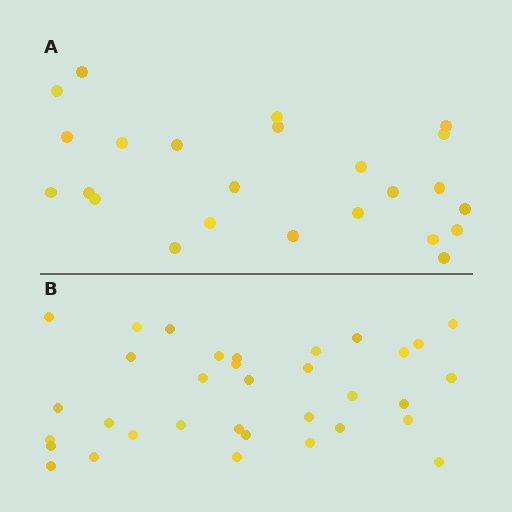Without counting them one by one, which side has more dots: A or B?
Region B (the bottom region) has more dots.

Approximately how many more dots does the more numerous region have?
Region B has roughly 10 or so more dots than region A.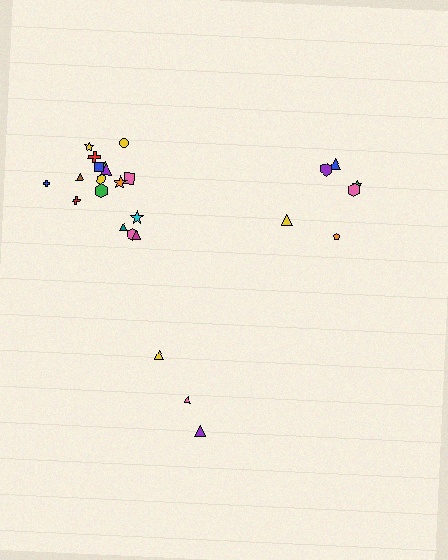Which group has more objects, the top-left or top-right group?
The top-left group.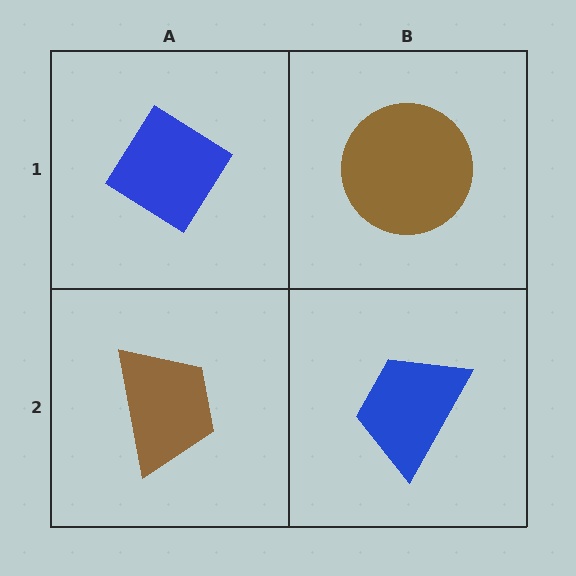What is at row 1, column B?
A brown circle.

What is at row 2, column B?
A blue trapezoid.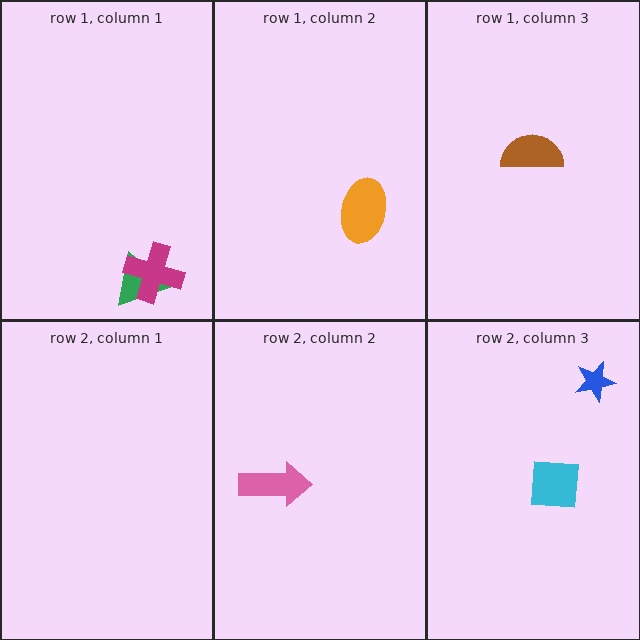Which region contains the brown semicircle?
The row 1, column 3 region.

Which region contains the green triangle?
The row 1, column 1 region.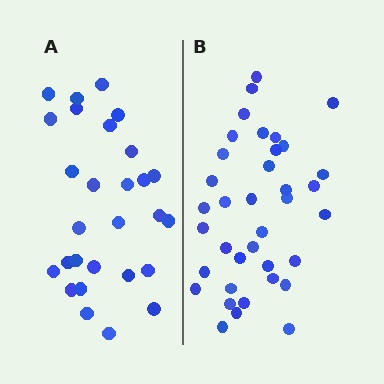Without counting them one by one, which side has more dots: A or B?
Region B (the right region) has more dots.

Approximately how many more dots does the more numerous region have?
Region B has roughly 8 or so more dots than region A.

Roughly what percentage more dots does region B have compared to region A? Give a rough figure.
About 30% more.